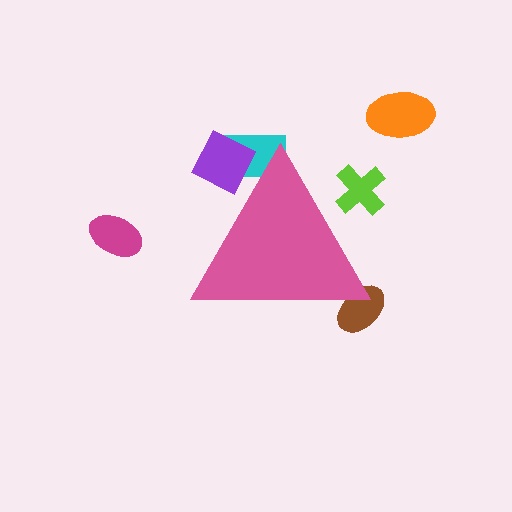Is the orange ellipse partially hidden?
No, the orange ellipse is fully visible.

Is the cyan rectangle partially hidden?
Yes, the cyan rectangle is partially hidden behind the pink triangle.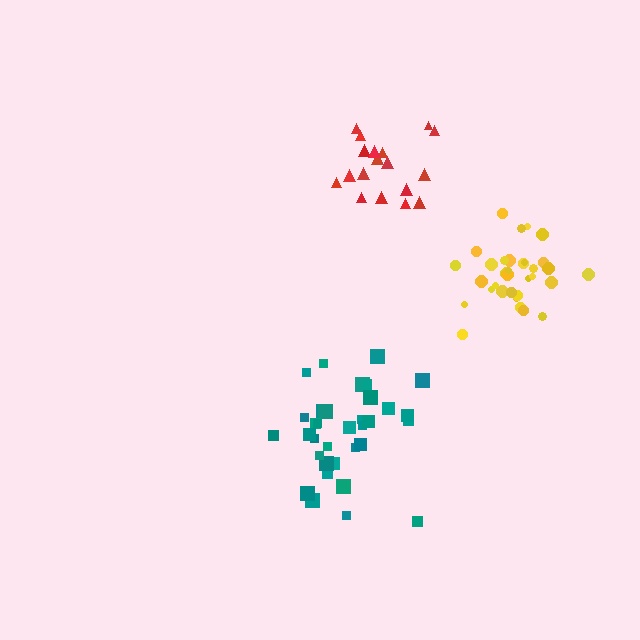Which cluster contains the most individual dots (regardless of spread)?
Teal (34).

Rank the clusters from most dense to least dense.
yellow, teal, red.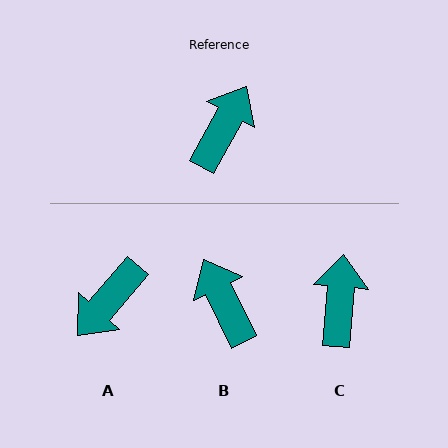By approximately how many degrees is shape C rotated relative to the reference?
Approximately 24 degrees counter-clockwise.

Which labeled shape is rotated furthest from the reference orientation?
A, about 168 degrees away.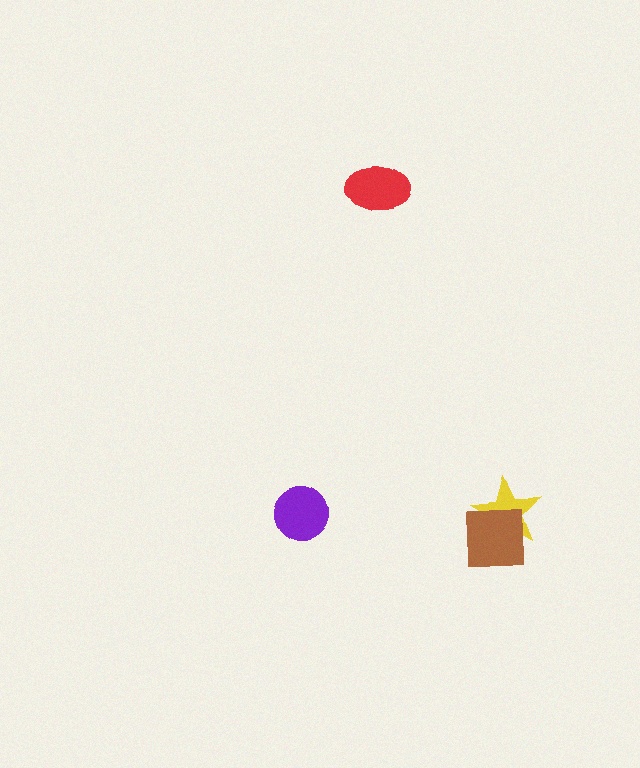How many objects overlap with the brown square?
1 object overlaps with the brown square.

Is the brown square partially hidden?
No, no other shape covers it.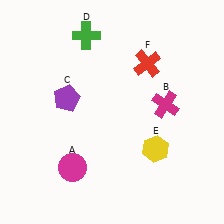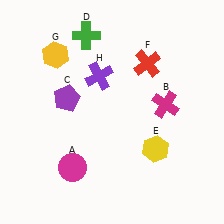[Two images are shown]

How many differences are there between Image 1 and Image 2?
There are 2 differences between the two images.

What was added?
A yellow hexagon (G), a purple cross (H) were added in Image 2.